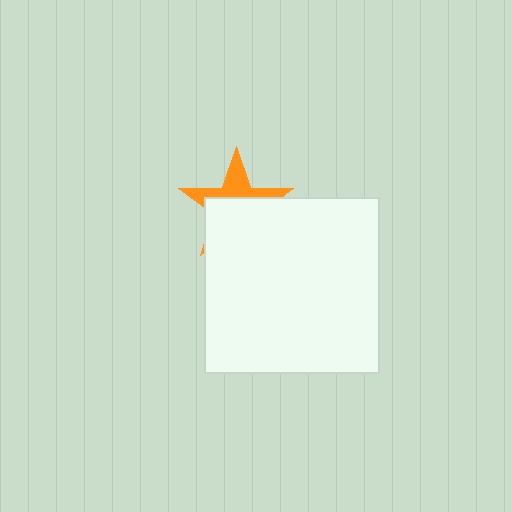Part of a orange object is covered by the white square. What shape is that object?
It is a star.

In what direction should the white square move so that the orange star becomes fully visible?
The white square should move down. That is the shortest direction to clear the overlap and leave the orange star fully visible.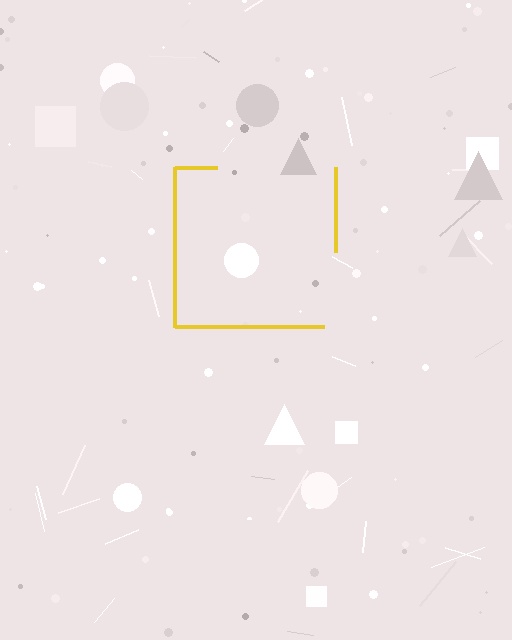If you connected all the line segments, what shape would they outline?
They would outline a square.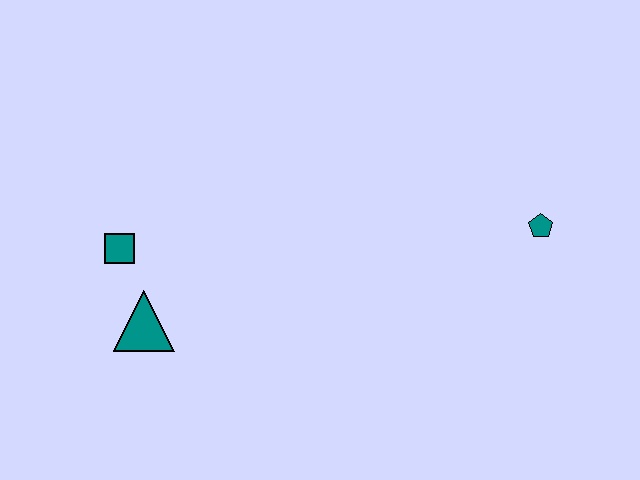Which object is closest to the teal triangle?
The teal square is closest to the teal triangle.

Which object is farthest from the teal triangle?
The teal pentagon is farthest from the teal triangle.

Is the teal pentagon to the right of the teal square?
Yes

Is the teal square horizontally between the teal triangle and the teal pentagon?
No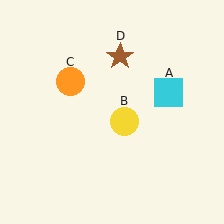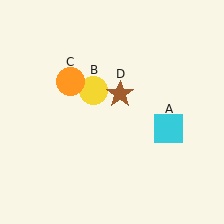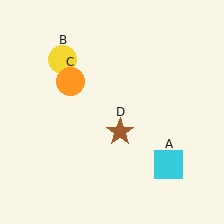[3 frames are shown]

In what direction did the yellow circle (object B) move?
The yellow circle (object B) moved up and to the left.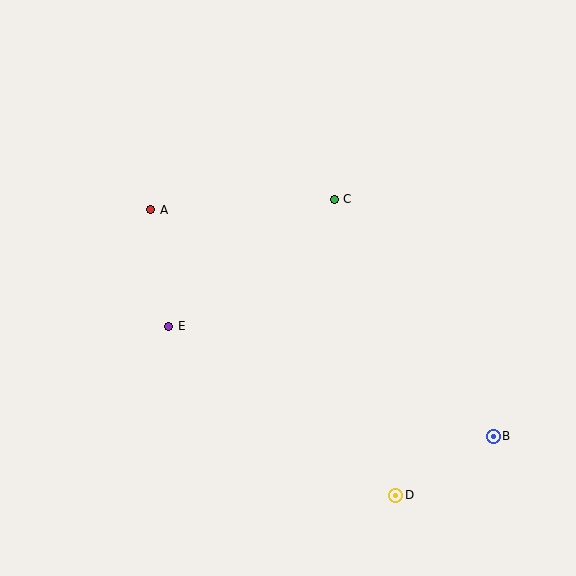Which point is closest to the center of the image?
Point C at (334, 199) is closest to the center.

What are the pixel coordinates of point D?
Point D is at (396, 495).